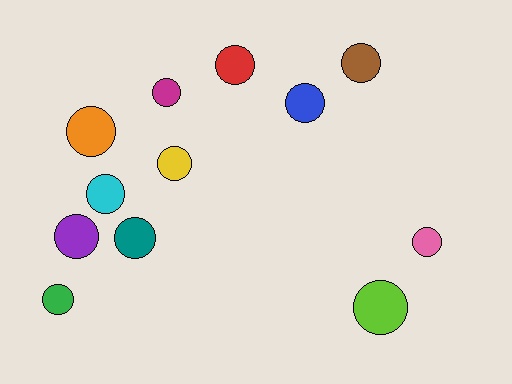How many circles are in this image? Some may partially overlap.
There are 12 circles.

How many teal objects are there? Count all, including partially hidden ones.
There is 1 teal object.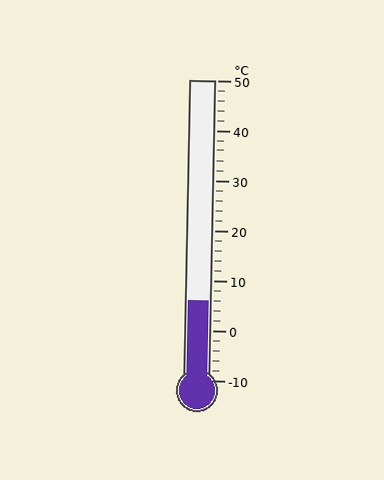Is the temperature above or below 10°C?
The temperature is below 10°C.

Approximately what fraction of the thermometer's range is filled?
The thermometer is filled to approximately 25% of its range.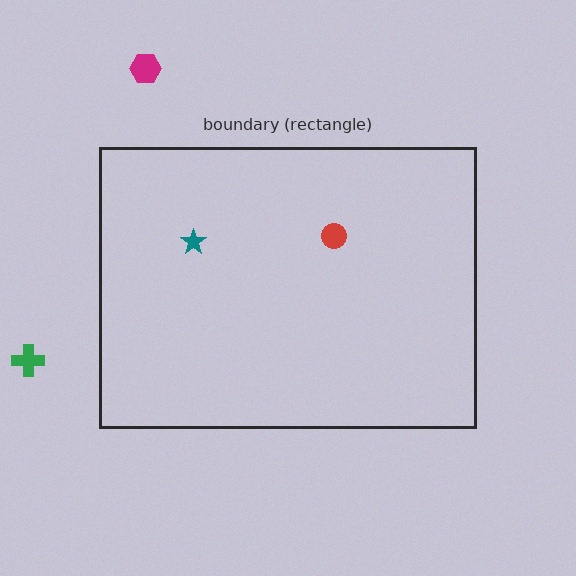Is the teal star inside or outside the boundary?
Inside.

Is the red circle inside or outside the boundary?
Inside.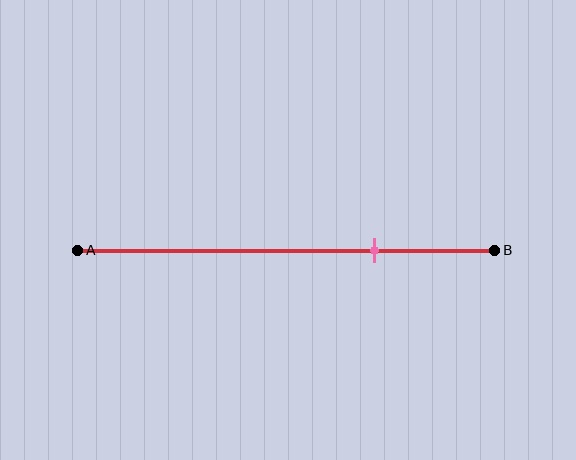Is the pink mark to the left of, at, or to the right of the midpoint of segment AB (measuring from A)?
The pink mark is to the right of the midpoint of segment AB.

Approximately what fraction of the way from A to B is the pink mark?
The pink mark is approximately 70% of the way from A to B.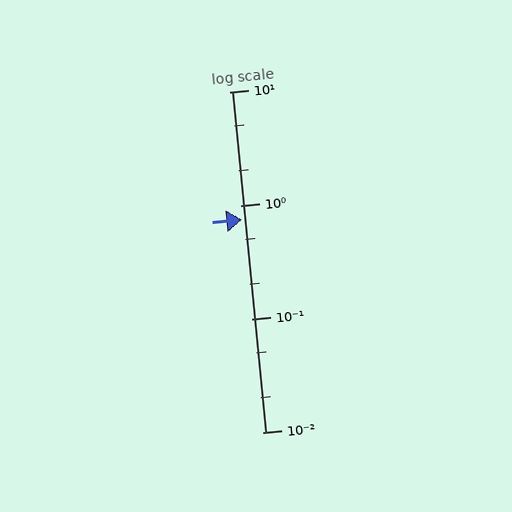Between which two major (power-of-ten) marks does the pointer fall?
The pointer is between 0.1 and 1.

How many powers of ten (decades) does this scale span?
The scale spans 3 decades, from 0.01 to 10.